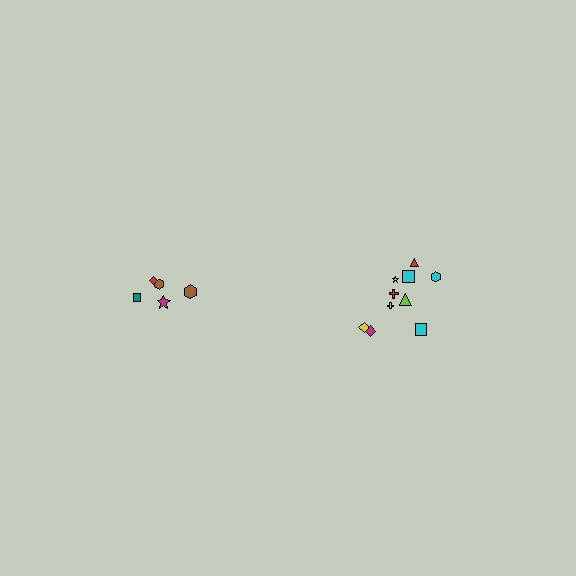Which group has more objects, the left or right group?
The right group.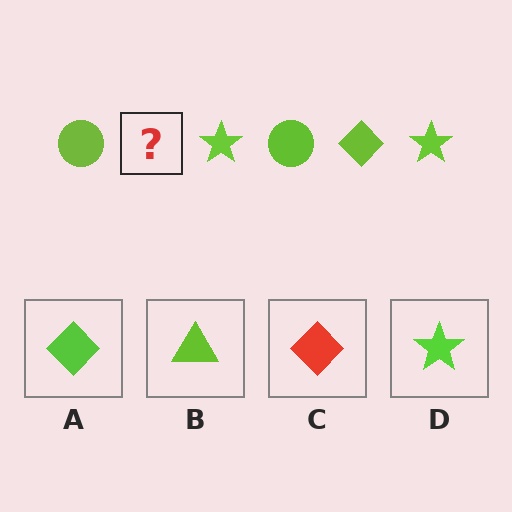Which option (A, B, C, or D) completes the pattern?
A.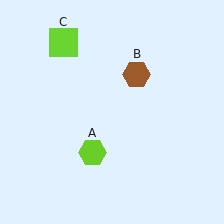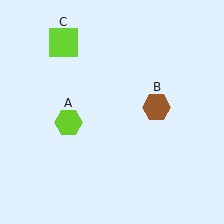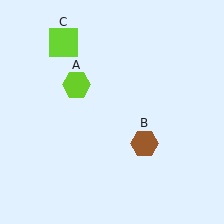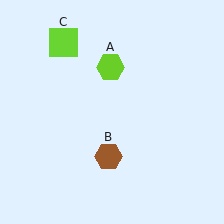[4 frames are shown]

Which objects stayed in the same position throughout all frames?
Lime square (object C) remained stationary.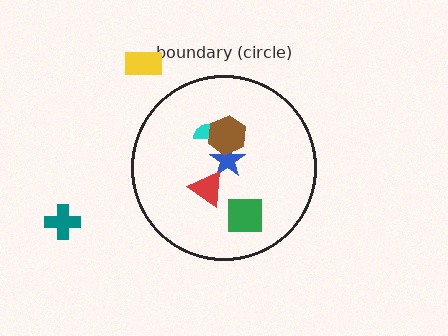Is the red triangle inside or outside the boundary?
Inside.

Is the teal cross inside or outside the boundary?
Outside.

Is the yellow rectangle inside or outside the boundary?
Outside.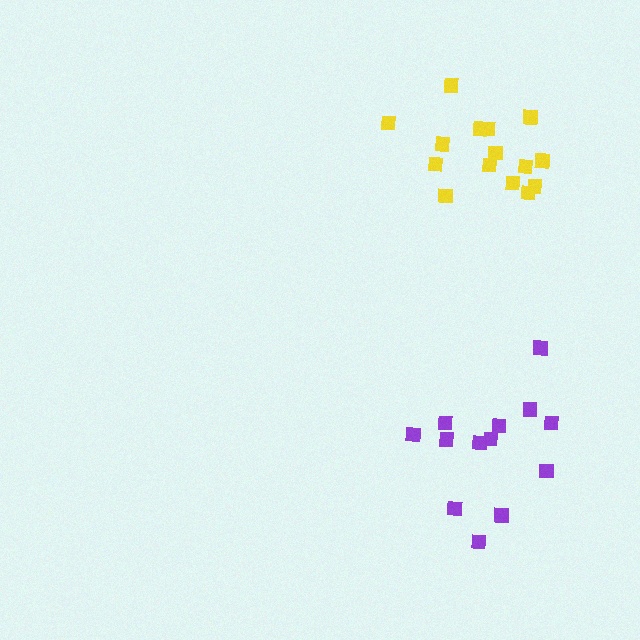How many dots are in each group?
Group 1: 15 dots, Group 2: 13 dots (28 total).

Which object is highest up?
The yellow cluster is topmost.